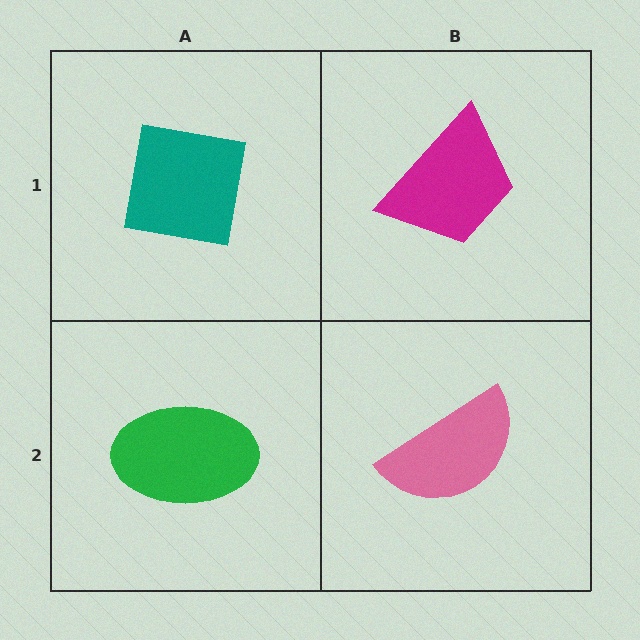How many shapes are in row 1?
2 shapes.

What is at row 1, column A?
A teal square.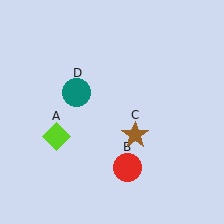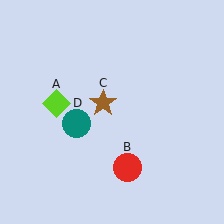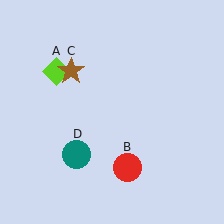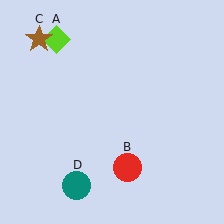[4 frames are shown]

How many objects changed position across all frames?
3 objects changed position: lime diamond (object A), brown star (object C), teal circle (object D).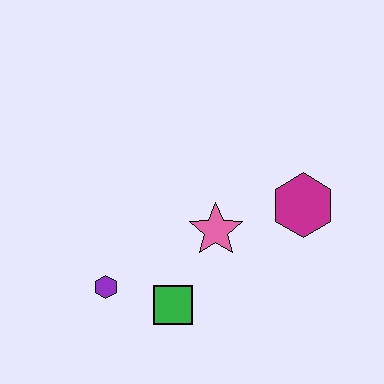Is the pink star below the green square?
No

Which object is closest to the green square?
The purple hexagon is closest to the green square.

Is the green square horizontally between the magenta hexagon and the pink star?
No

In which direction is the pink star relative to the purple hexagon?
The pink star is to the right of the purple hexagon.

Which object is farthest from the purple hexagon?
The magenta hexagon is farthest from the purple hexagon.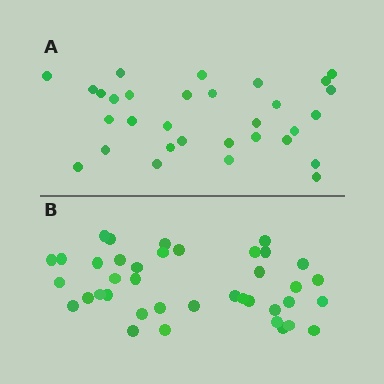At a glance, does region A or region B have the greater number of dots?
Region B (the bottom region) has more dots.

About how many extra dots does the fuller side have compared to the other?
Region B has roughly 8 or so more dots than region A.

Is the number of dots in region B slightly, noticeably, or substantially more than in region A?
Region B has noticeably more, but not dramatically so. The ratio is roughly 1.3 to 1.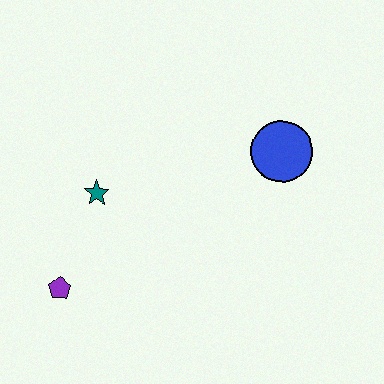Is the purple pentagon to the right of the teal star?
No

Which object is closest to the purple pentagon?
The teal star is closest to the purple pentagon.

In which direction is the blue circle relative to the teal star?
The blue circle is to the right of the teal star.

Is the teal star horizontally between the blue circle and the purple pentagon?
Yes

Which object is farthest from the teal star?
The blue circle is farthest from the teal star.